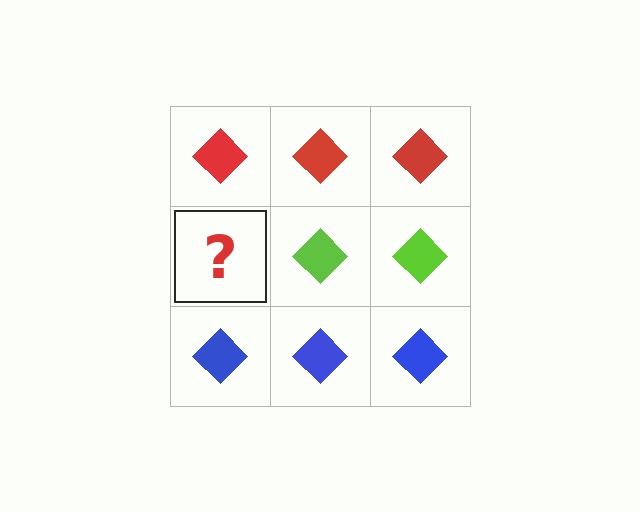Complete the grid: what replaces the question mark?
The question mark should be replaced with a lime diamond.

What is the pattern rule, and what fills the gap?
The rule is that each row has a consistent color. The gap should be filled with a lime diamond.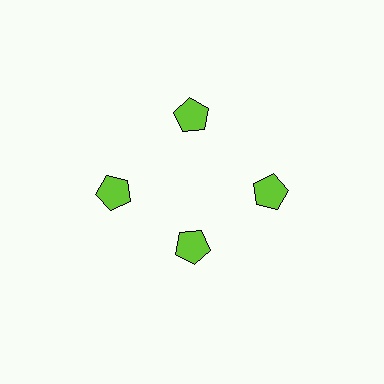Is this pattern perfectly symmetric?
No. The 4 lime pentagons are arranged in a ring, but one element near the 6 o'clock position is pulled inward toward the center, breaking the 4-fold rotational symmetry.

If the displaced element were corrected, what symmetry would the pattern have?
It would have 4-fold rotational symmetry — the pattern would map onto itself every 90 degrees.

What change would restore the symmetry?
The symmetry would be restored by moving it outward, back onto the ring so that all 4 pentagons sit at equal angles and equal distance from the center.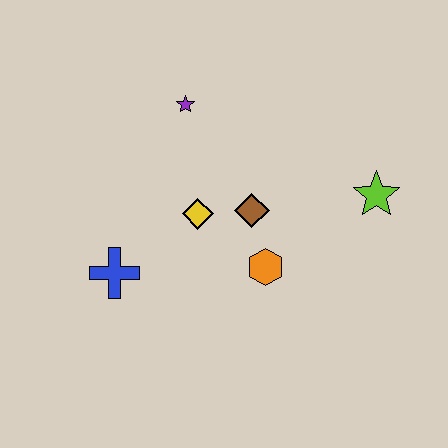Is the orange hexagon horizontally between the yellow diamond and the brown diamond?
No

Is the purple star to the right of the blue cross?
Yes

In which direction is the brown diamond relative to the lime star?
The brown diamond is to the left of the lime star.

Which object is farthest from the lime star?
The blue cross is farthest from the lime star.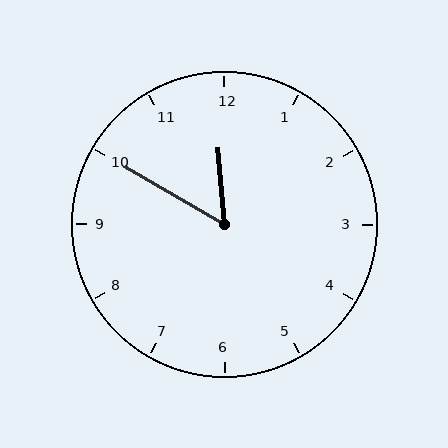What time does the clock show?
11:50.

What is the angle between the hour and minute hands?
Approximately 55 degrees.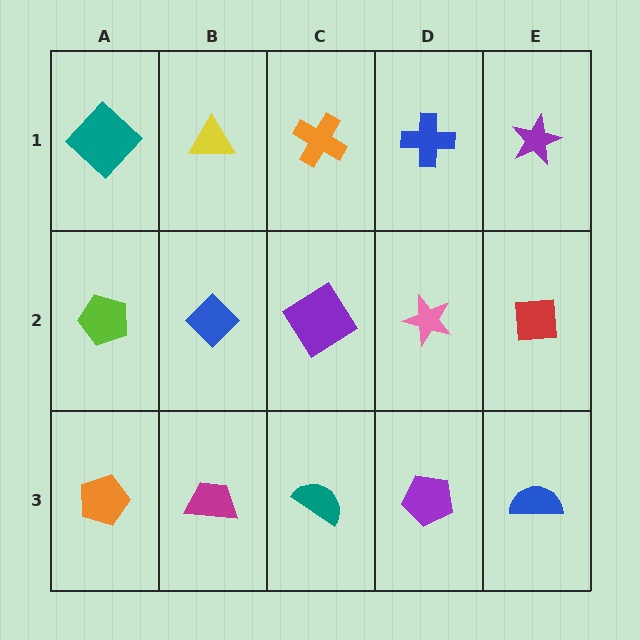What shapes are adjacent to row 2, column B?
A yellow triangle (row 1, column B), a magenta trapezoid (row 3, column B), a lime pentagon (row 2, column A), a purple diamond (row 2, column C).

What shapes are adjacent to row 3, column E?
A red square (row 2, column E), a purple pentagon (row 3, column D).